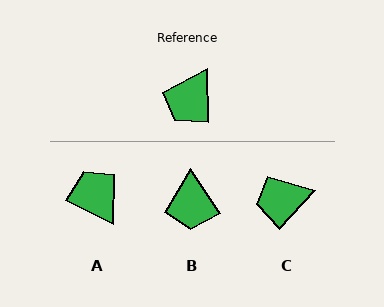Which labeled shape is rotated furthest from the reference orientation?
A, about 118 degrees away.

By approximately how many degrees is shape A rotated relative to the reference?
Approximately 118 degrees clockwise.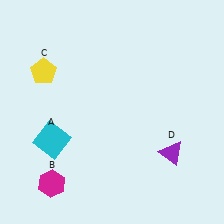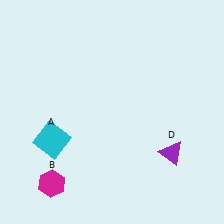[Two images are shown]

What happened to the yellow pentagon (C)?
The yellow pentagon (C) was removed in Image 2. It was in the top-left area of Image 1.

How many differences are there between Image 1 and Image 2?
There is 1 difference between the two images.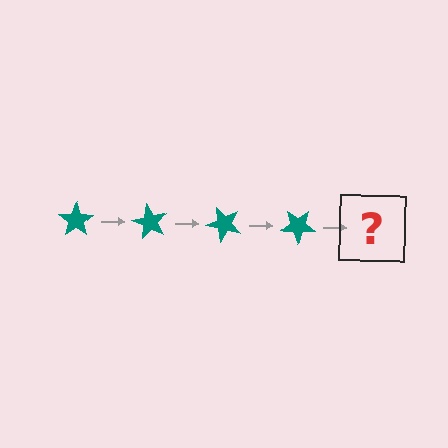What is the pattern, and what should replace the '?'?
The pattern is that the star rotates 60 degrees each step. The '?' should be a teal star rotated 240 degrees.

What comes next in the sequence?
The next element should be a teal star rotated 240 degrees.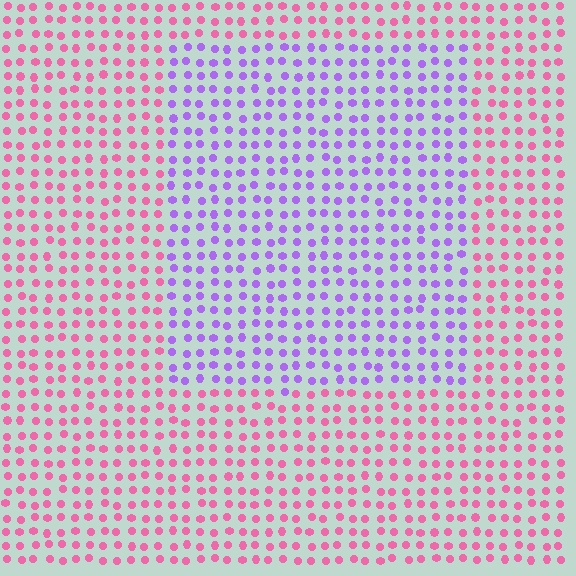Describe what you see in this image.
The image is filled with small pink elements in a uniform arrangement. A rectangle-shaped region is visible where the elements are tinted to a slightly different hue, forming a subtle color boundary.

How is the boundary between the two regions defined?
The boundary is defined purely by a slight shift in hue (about 60 degrees). Spacing, size, and orientation are identical on both sides.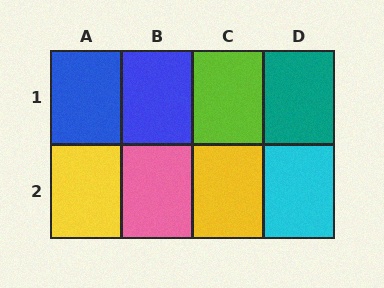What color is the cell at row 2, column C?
Yellow.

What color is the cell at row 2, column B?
Pink.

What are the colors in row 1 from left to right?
Blue, blue, lime, teal.